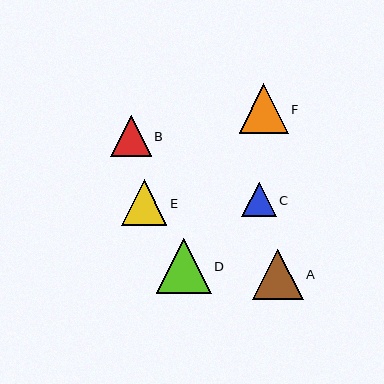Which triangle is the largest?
Triangle D is the largest with a size of approximately 55 pixels.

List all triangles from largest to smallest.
From largest to smallest: D, A, F, E, B, C.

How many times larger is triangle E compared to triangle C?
Triangle E is approximately 1.3 times the size of triangle C.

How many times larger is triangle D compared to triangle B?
Triangle D is approximately 1.4 times the size of triangle B.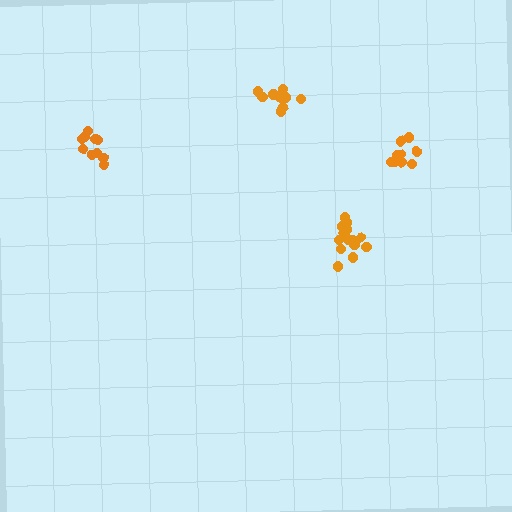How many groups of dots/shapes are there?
There are 4 groups.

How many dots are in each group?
Group 1: 10 dots, Group 2: 10 dots, Group 3: 15 dots, Group 4: 9 dots (44 total).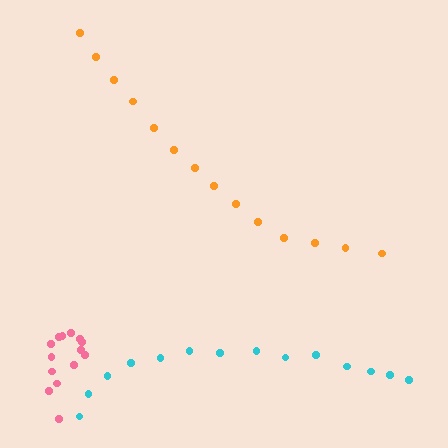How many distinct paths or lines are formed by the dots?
There are 3 distinct paths.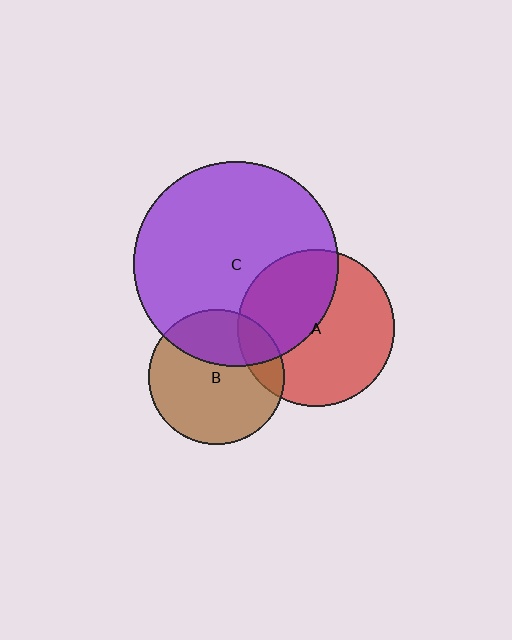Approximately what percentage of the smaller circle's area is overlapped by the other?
Approximately 40%.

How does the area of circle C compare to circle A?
Approximately 1.7 times.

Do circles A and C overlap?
Yes.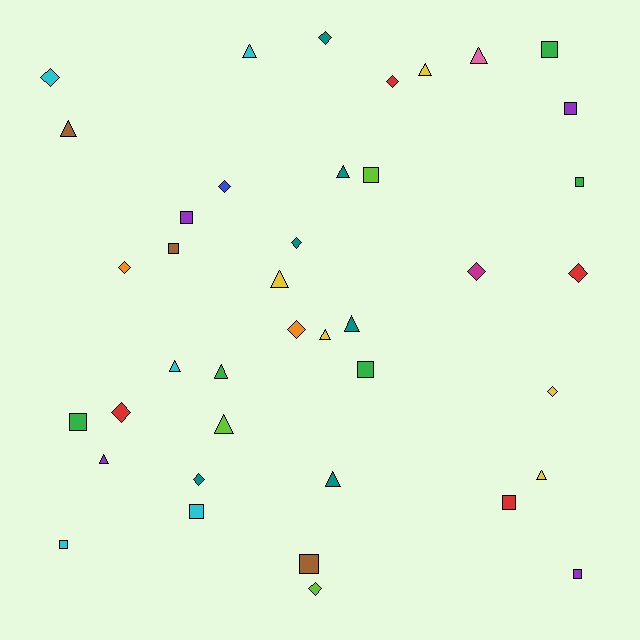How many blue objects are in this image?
There is 1 blue object.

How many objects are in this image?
There are 40 objects.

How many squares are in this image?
There are 13 squares.